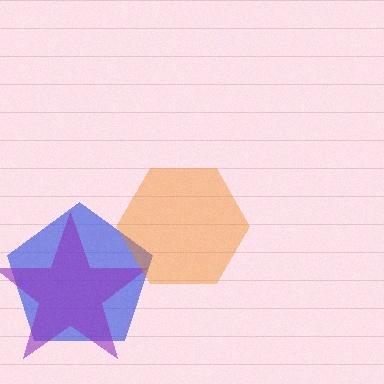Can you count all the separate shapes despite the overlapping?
Yes, there are 3 separate shapes.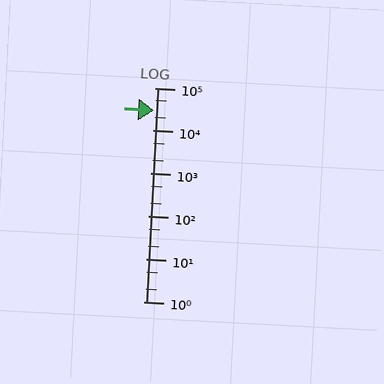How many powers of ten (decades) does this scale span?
The scale spans 5 decades, from 1 to 100000.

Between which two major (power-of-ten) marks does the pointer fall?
The pointer is between 10000 and 100000.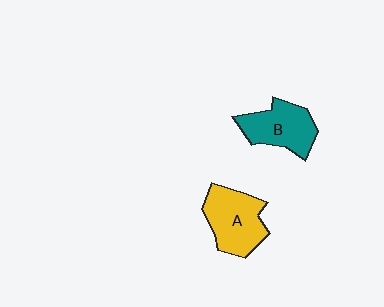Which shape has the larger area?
Shape A (yellow).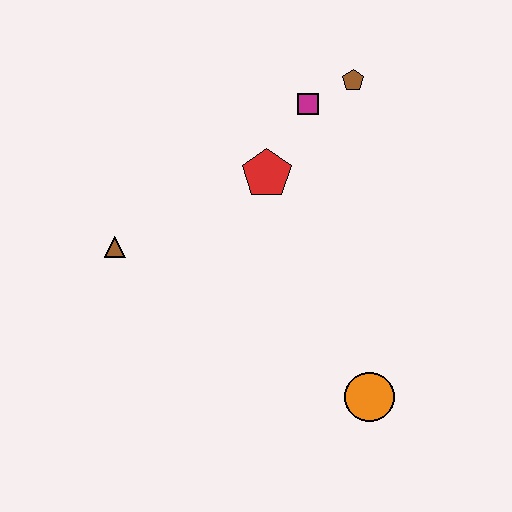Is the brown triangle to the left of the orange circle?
Yes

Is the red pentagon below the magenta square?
Yes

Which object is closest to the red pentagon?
The magenta square is closest to the red pentagon.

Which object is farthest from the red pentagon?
The orange circle is farthest from the red pentagon.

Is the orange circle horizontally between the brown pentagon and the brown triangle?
No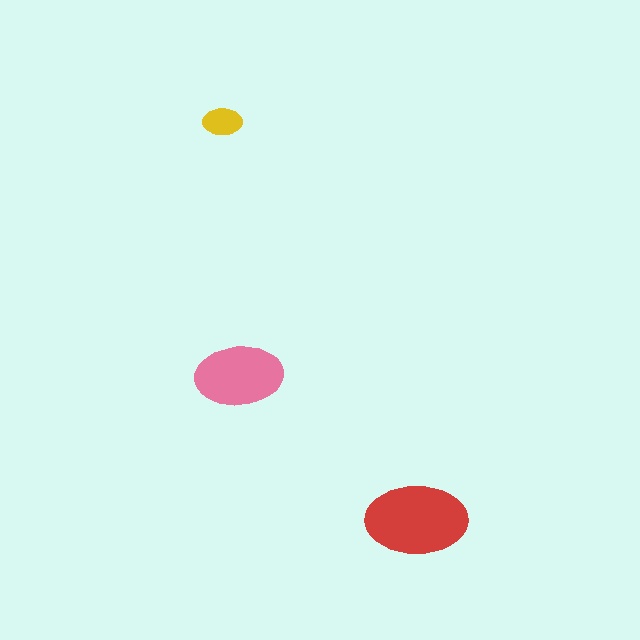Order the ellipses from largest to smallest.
the red one, the pink one, the yellow one.